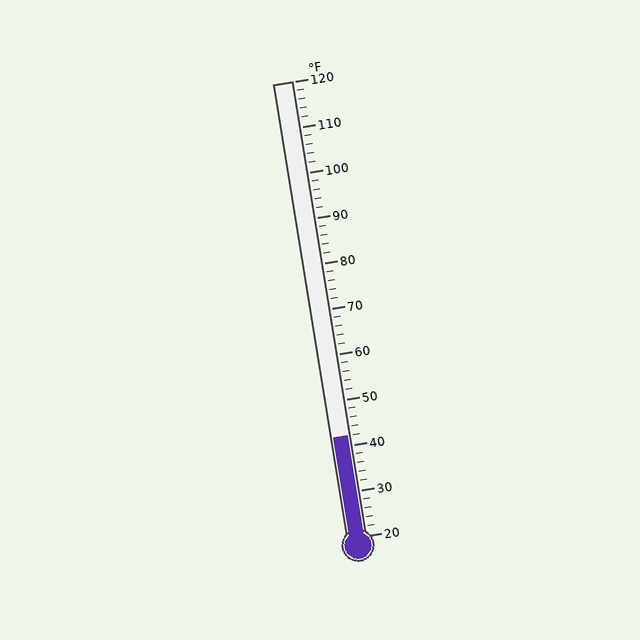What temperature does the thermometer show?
The thermometer shows approximately 42°F.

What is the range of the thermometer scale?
The thermometer scale ranges from 20°F to 120°F.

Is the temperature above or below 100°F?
The temperature is below 100°F.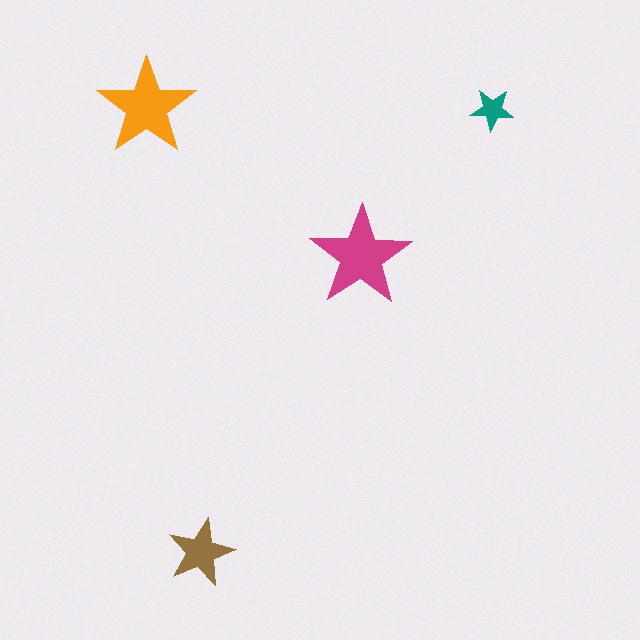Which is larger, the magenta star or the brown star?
The magenta one.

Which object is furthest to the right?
The teal star is rightmost.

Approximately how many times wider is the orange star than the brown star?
About 1.5 times wider.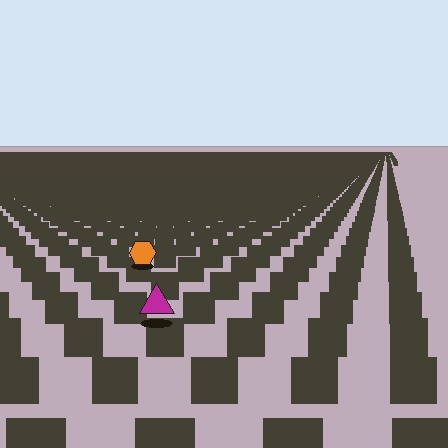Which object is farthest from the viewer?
The orange hexagon is farthest from the viewer. It appears smaller and the ground texture around it is denser.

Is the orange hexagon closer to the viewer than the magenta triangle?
No. The magenta triangle is closer — you can tell from the texture gradient: the ground texture is coarser near it.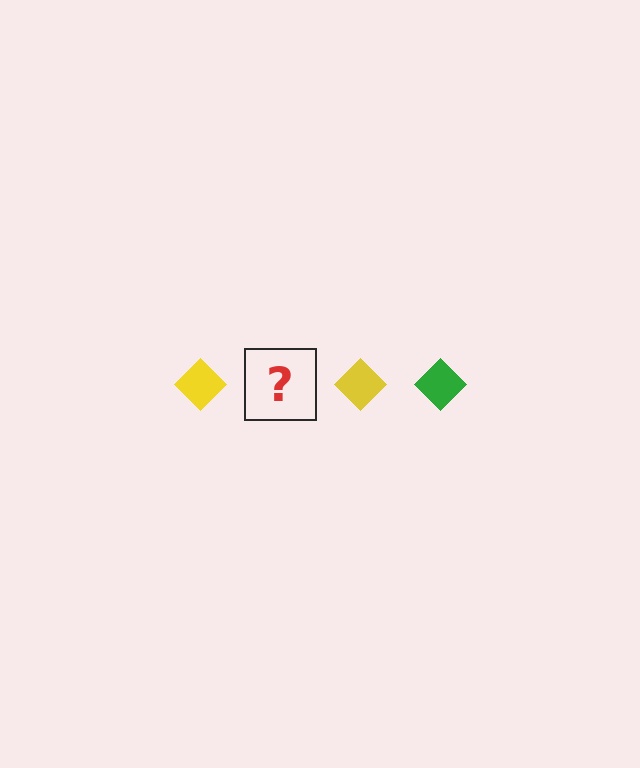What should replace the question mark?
The question mark should be replaced with a green diamond.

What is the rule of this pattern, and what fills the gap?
The rule is that the pattern cycles through yellow, green diamonds. The gap should be filled with a green diamond.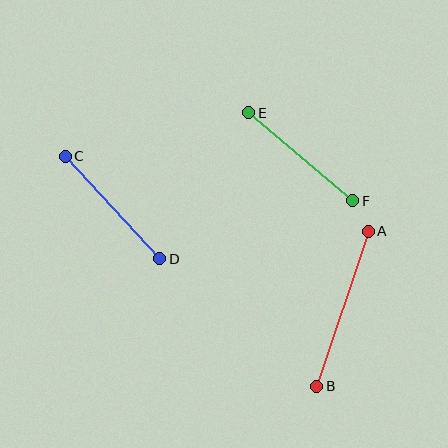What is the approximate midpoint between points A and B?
The midpoint is at approximately (343, 309) pixels.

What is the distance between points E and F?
The distance is approximately 136 pixels.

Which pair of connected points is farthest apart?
Points A and B are farthest apart.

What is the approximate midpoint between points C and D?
The midpoint is at approximately (112, 208) pixels.